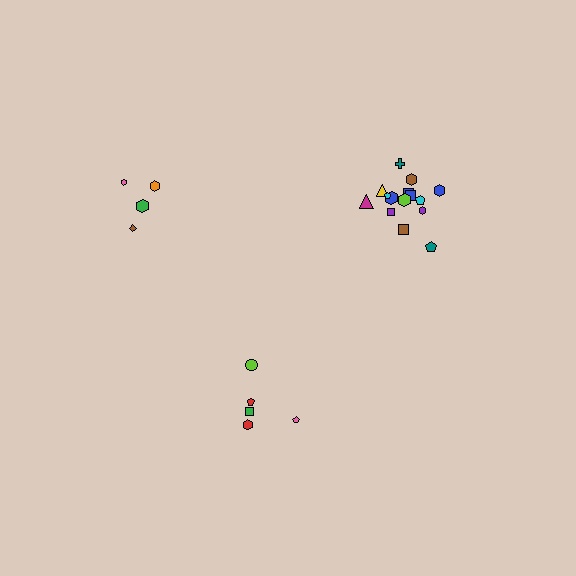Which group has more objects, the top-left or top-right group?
The top-right group.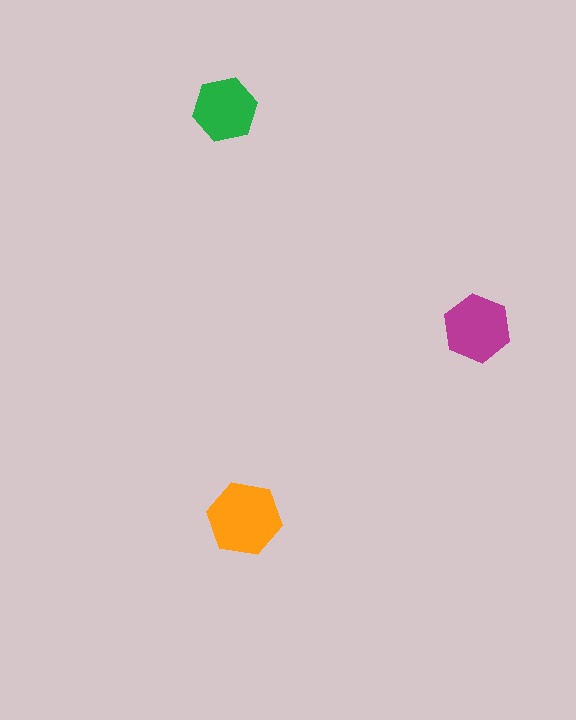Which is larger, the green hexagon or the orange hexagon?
The orange one.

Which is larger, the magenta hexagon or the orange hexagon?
The orange one.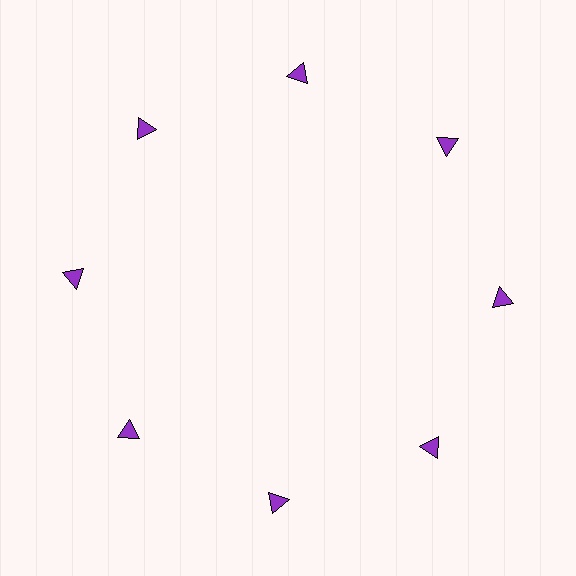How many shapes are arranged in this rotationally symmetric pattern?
There are 8 shapes, arranged in 8 groups of 1.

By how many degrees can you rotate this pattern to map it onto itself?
The pattern maps onto itself every 45 degrees of rotation.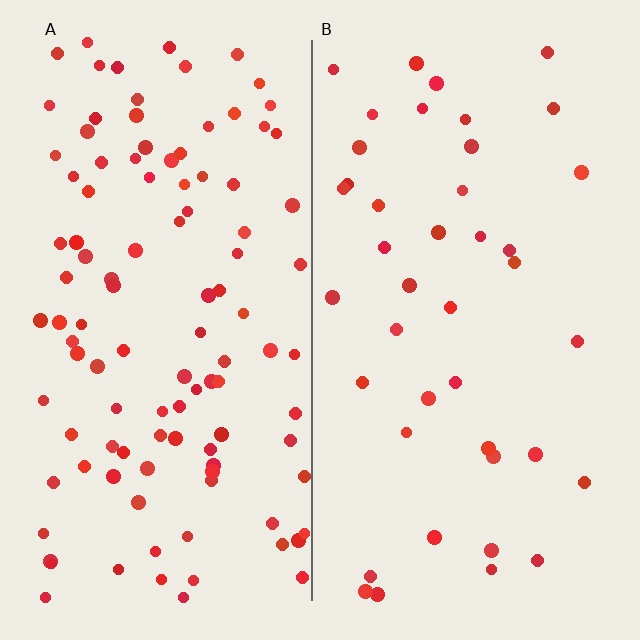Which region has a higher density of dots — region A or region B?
A (the left).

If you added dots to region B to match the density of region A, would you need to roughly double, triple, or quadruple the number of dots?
Approximately triple.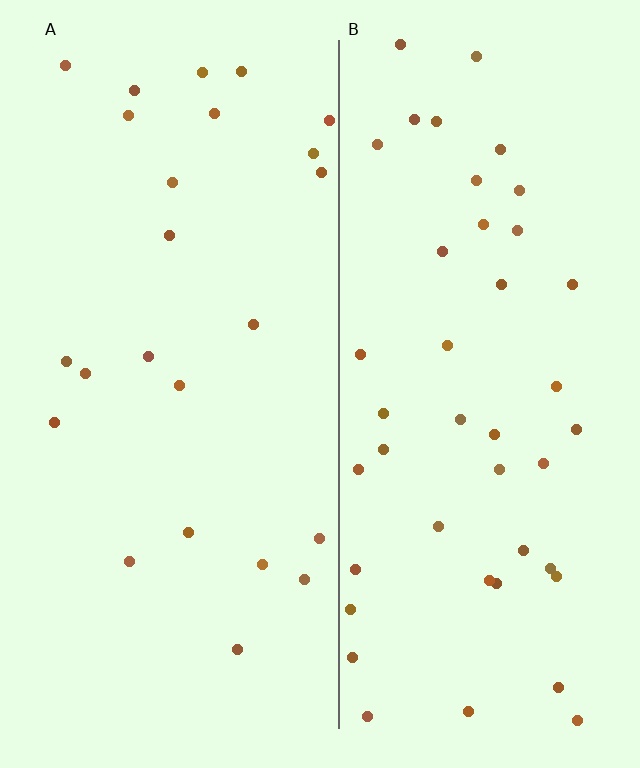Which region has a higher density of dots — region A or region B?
B (the right).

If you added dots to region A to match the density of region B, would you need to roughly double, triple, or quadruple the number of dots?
Approximately double.